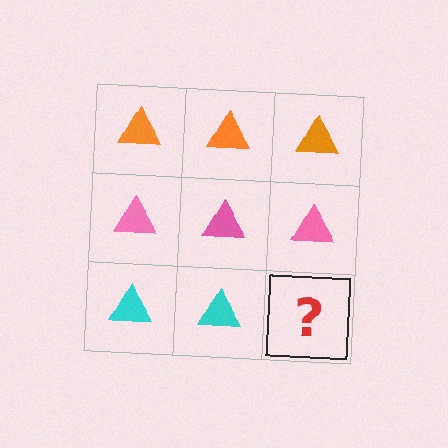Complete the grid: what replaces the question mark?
The question mark should be replaced with a cyan triangle.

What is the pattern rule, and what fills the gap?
The rule is that each row has a consistent color. The gap should be filled with a cyan triangle.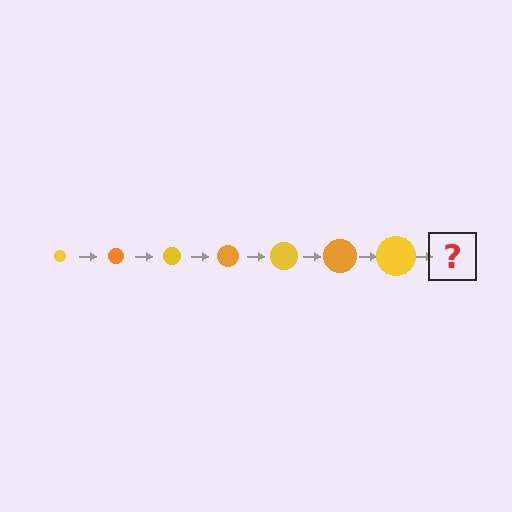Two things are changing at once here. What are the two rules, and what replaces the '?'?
The two rules are that the circle grows larger each step and the color cycles through yellow and orange. The '?' should be an orange circle, larger than the previous one.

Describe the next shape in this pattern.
It should be an orange circle, larger than the previous one.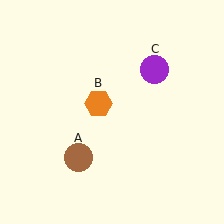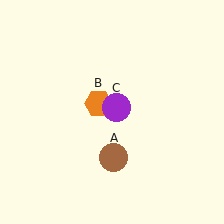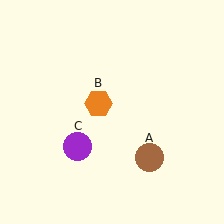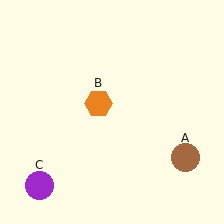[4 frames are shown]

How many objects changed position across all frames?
2 objects changed position: brown circle (object A), purple circle (object C).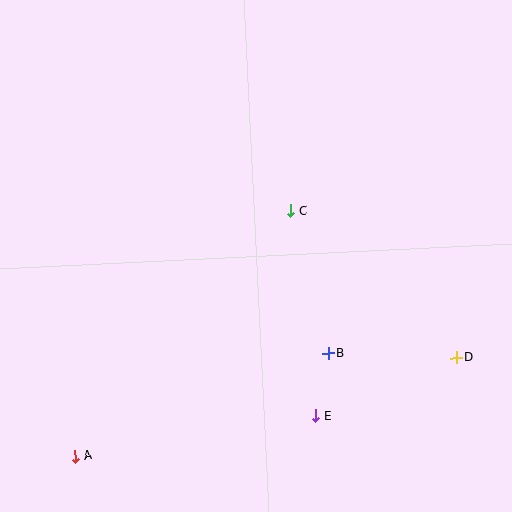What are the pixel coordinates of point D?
Point D is at (456, 357).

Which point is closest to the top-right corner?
Point C is closest to the top-right corner.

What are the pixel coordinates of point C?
Point C is at (290, 211).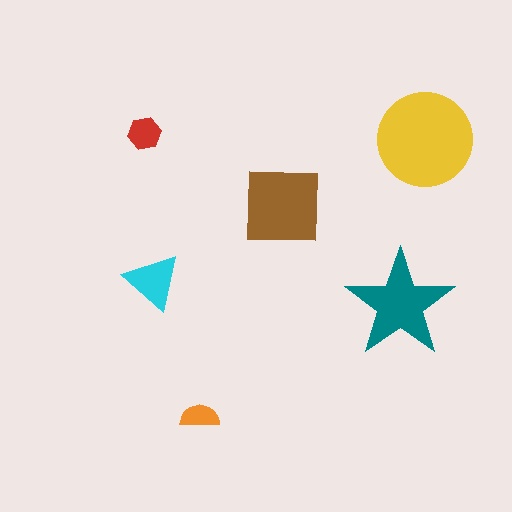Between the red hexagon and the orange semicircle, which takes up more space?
The red hexagon.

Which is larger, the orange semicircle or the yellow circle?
The yellow circle.